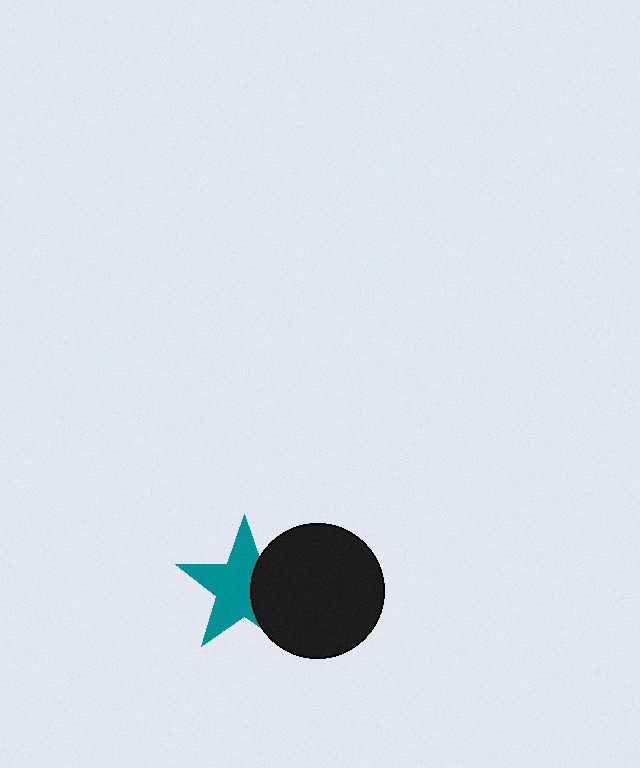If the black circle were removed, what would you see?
You would see the complete teal star.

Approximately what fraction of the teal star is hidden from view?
Roughly 37% of the teal star is hidden behind the black circle.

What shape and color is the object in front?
The object in front is a black circle.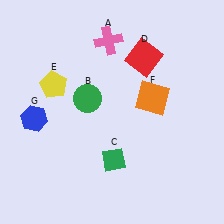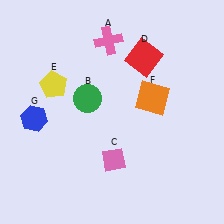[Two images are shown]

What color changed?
The diamond (C) changed from green in Image 1 to pink in Image 2.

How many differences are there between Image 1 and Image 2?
There is 1 difference between the two images.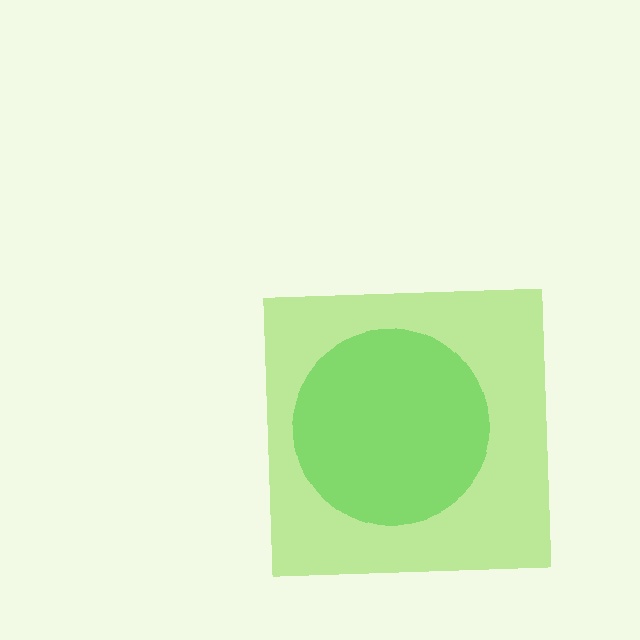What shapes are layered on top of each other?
The layered shapes are: a green circle, a lime square.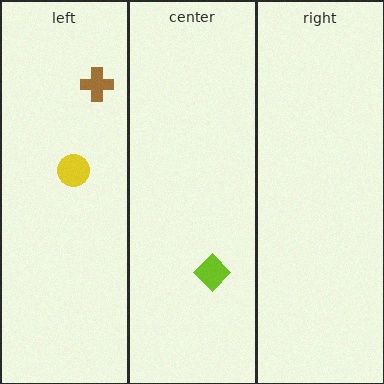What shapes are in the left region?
The brown cross, the yellow circle.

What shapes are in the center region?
The lime diamond.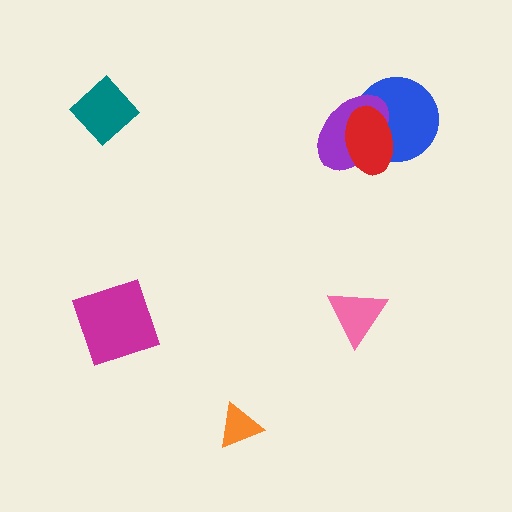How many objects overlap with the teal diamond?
0 objects overlap with the teal diamond.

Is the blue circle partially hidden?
Yes, it is partially covered by another shape.